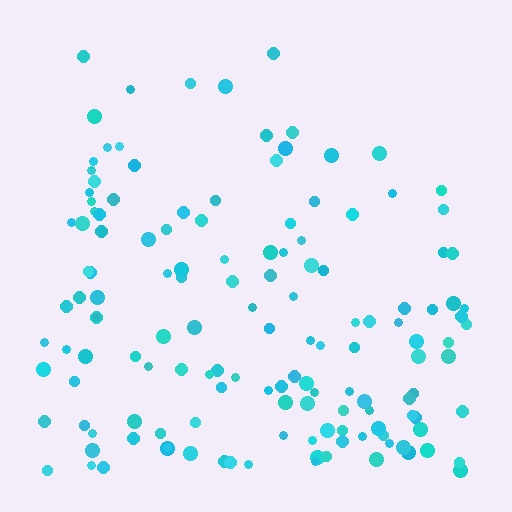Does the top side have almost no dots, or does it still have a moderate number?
Still a moderate number, just noticeably fewer than the bottom.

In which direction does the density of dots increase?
From top to bottom, with the bottom side densest.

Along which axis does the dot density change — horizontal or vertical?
Vertical.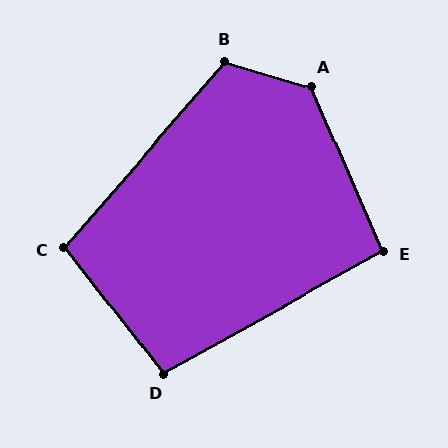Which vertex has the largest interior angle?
A, at approximately 130 degrees.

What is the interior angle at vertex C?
Approximately 101 degrees (obtuse).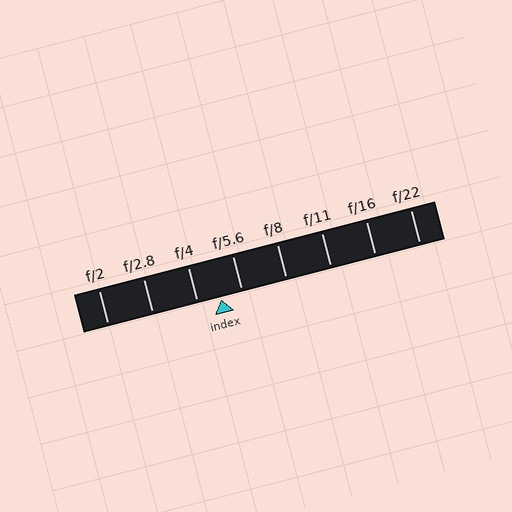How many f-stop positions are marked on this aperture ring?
There are 8 f-stop positions marked.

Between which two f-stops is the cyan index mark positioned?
The index mark is between f/4 and f/5.6.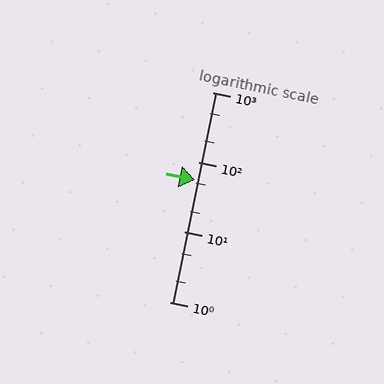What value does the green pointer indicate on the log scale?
The pointer indicates approximately 55.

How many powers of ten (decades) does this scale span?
The scale spans 3 decades, from 1 to 1000.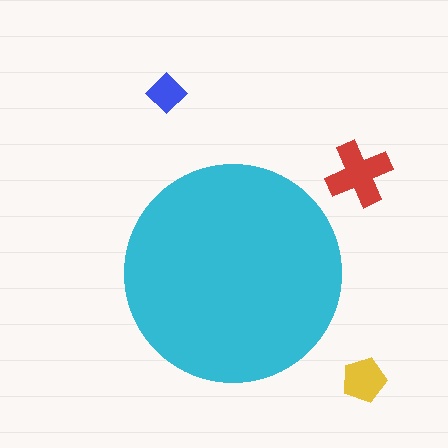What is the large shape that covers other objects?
A cyan circle.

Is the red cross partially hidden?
No, the red cross is fully visible.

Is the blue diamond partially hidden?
No, the blue diamond is fully visible.